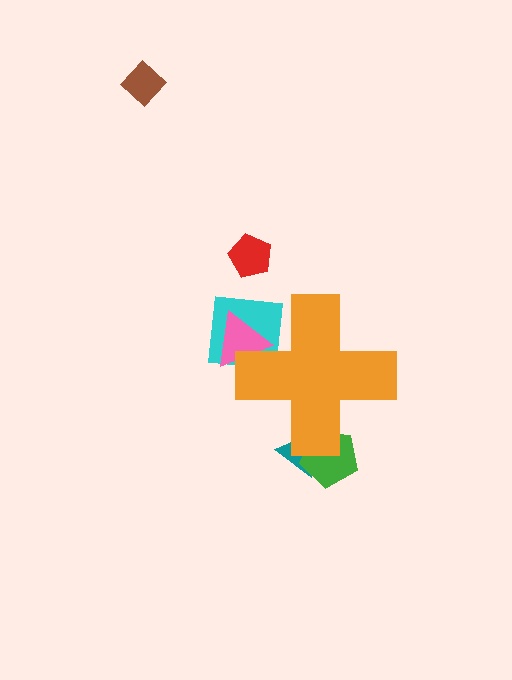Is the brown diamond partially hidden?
No, the brown diamond is fully visible.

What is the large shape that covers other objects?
An orange cross.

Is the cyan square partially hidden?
Yes, the cyan square is partially hidden behind the orange cross.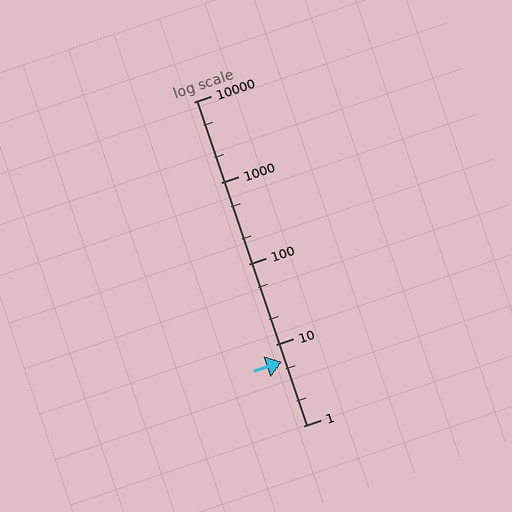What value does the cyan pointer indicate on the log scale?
The pointer indicates approximately 6.1.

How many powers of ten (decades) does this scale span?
The scale spans 4 decades, from 1 to 10000.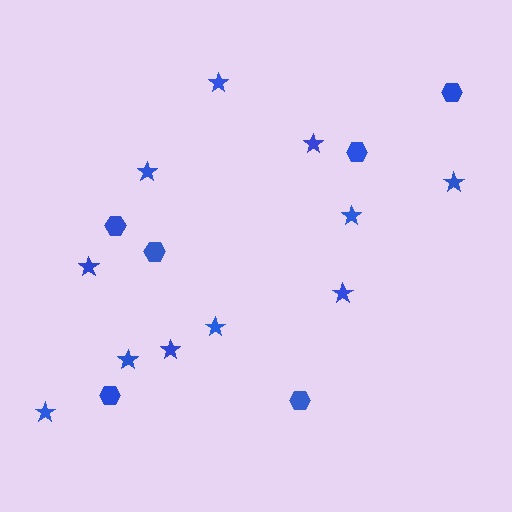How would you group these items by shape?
There are 2 groups: one group of hexagons (6) and one group of stars (11).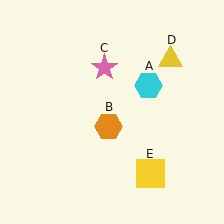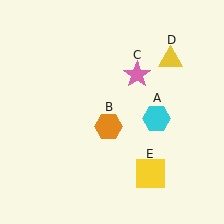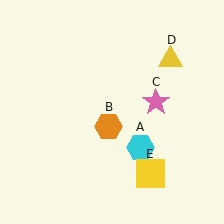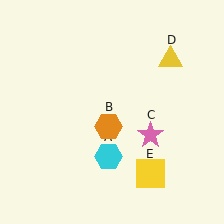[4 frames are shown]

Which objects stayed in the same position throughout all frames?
Orange hexagon (object B) and yellow triangle (object D) and yellow square (object E) remained stationary.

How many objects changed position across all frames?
2 objects changed position: cyan hexagon (object A), pink star (object C).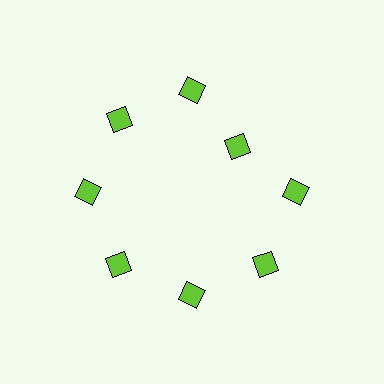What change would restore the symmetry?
The symmetry would be restored by moving it outward, back onto the ring so that all 8 diamonds sit at equal angles and equal distance from the center.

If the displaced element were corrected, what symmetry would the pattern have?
It would have 8-fold rotational symmetry — the pattern would map onto itself every 45 degrees.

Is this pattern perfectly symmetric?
No. The 8 lime diamonds are arranged in a ring, but one element near the 2 o'clock position is pulled inward toward the center, breaking the 8-fold rotational symmetry.